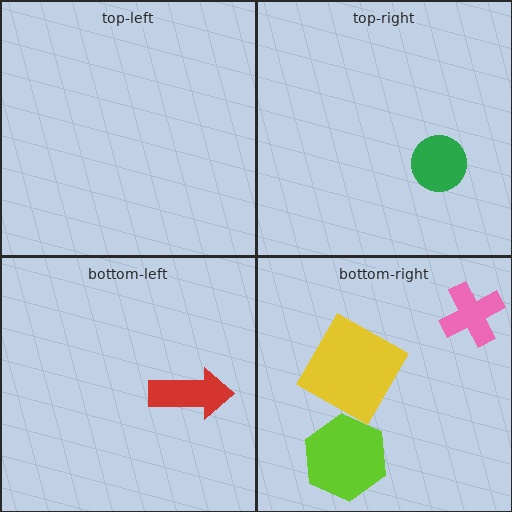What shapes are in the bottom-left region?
The red arrow.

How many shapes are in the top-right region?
1.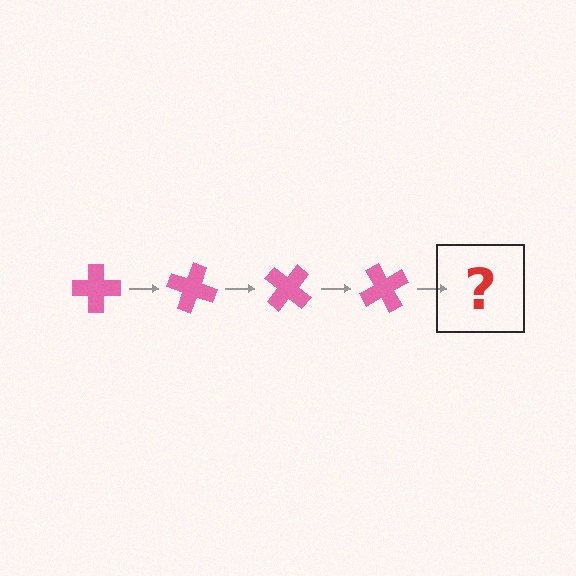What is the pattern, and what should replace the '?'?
The pattern is that the cross rotates 20 degrees each step. The '?' should be a pink cross rotated 80 degrees.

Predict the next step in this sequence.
The next step is a pink cross rotated 80 degrees.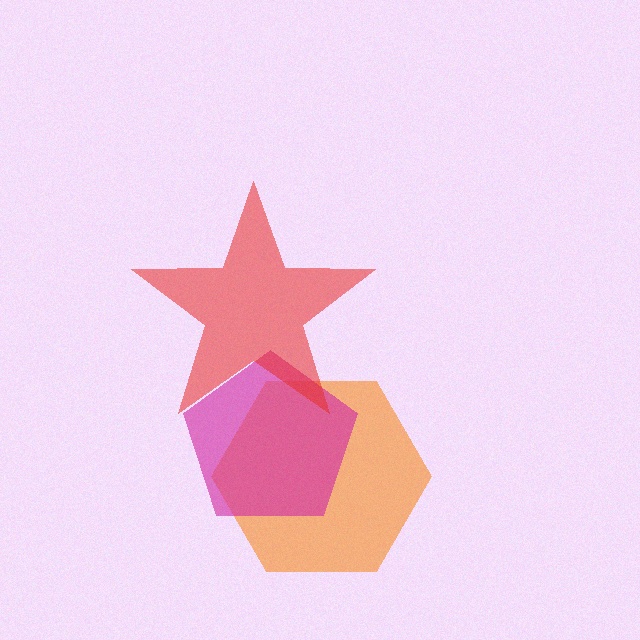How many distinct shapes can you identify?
There are 3 distinct shapes: an orange hexagon, a magenta pentagon, a red star.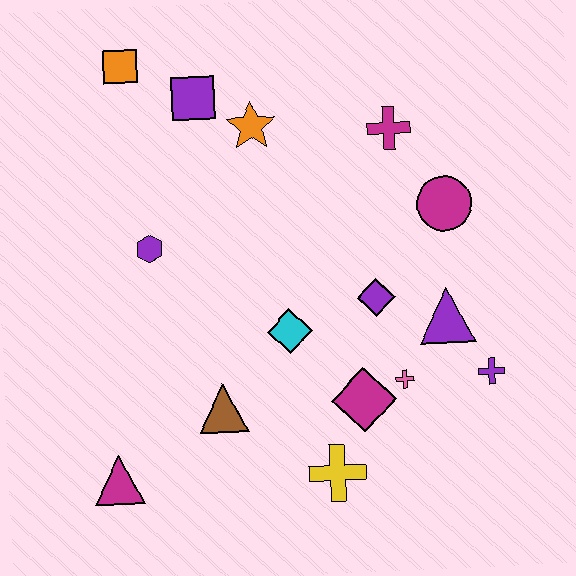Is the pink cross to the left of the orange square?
No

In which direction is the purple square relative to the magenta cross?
The purple square is to the left of the magenta cross.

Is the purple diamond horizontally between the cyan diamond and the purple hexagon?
No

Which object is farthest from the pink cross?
The orange square is farthest from the pink cross.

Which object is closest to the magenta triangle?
The brown triangle is closest to the magenta triangle.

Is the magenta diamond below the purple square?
Yes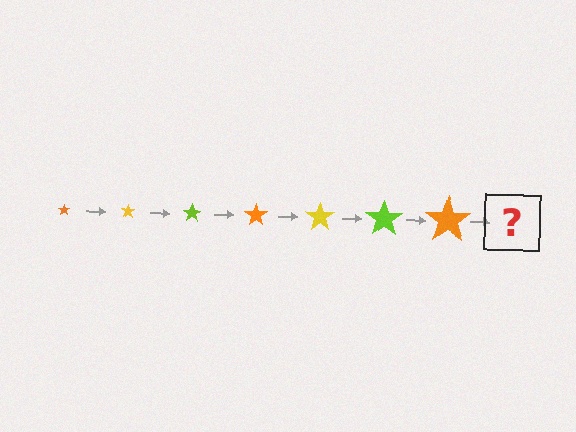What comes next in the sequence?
The next element should be a yellow star, larger than the previous one.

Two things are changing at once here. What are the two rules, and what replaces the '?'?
The two rules are that the star grows larger each step and the color cycles through orange, yellow, and lime. The '?' should be a yellow star, larger than the previous one.